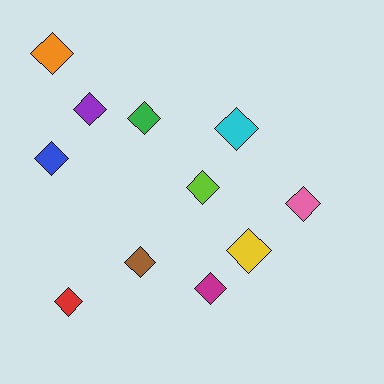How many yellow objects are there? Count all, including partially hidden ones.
There is 1 yellow object.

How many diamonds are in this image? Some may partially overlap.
There are 11 diamonds.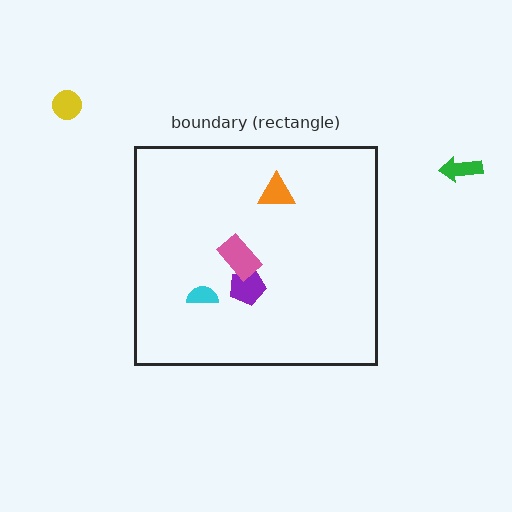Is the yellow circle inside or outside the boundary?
Outside.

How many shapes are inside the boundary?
4 inside, 2 outside.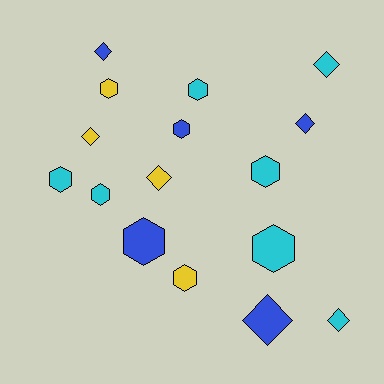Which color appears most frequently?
Cyan, with 7 objects.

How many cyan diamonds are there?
There are 2 cyan diamonds.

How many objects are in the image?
There are 16 objects.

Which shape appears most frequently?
Hexagon, with 9 objects.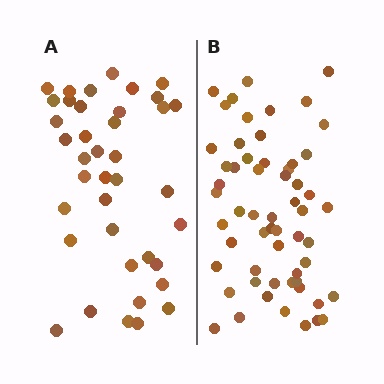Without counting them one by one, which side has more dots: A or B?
Region B (the right region) has more dots.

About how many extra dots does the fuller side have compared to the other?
Region B has approximately 20 more dots than region A.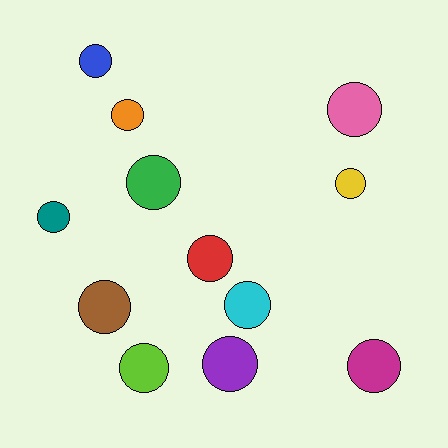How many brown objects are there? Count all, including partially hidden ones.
There is 1 brown object.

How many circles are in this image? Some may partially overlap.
There are 12 circles.